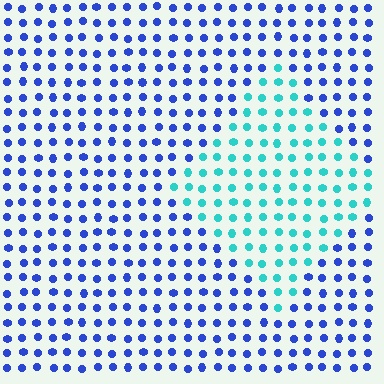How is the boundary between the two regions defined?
The boundary is defined purely by a slight shift in hue (about 53 degrees). Spacing, size, and orientation are identical on both sides.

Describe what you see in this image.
The image is filled with small blue elements in a uniform arrangement. A diamond-shaped region is visible where the elements are tinted to a slightly different hue, forming a subtle color boundary.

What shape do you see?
I see a diamond.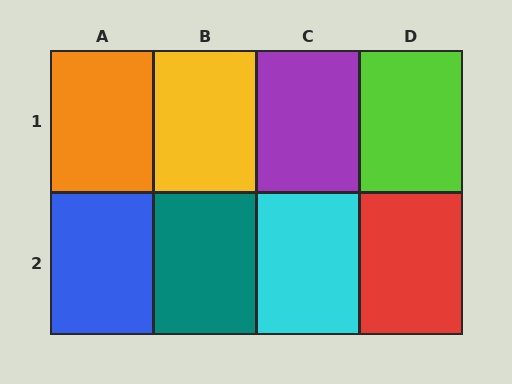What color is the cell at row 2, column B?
Teal.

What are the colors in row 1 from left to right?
Orange, yellow, purple, lime.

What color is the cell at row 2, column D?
Red.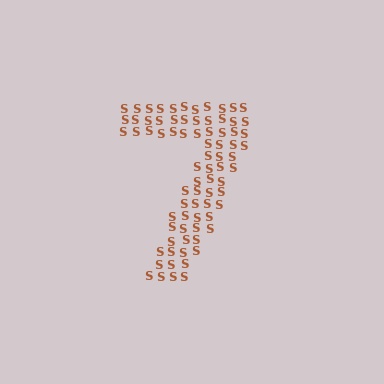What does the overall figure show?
The overall figure shows the digit 7.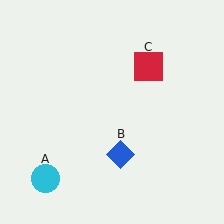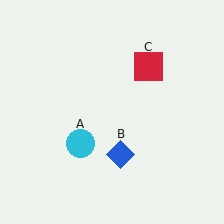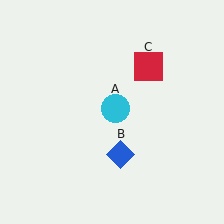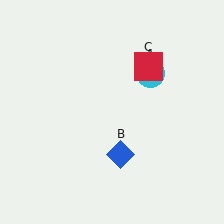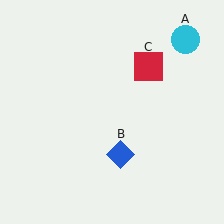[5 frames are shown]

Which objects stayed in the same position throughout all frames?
Blue diamond (object B) and red square (object C) remained stationary.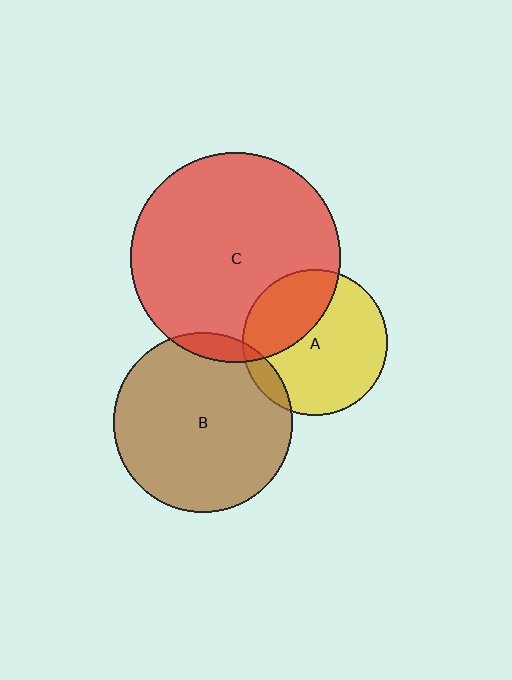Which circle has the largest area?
Circle C (red).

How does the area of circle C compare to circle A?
Approximately 2.1 times.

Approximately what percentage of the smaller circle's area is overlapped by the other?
Approximately 10%.